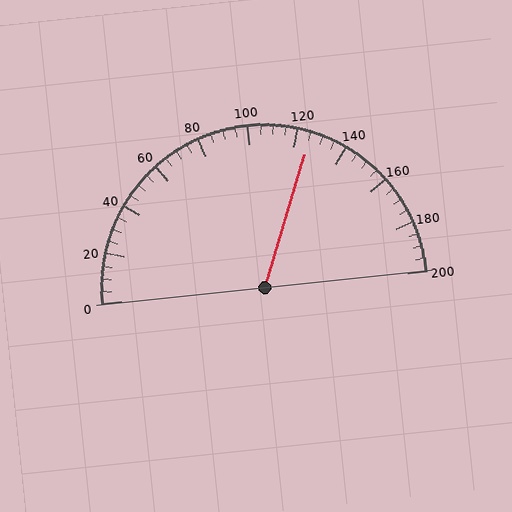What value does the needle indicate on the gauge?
The needle indicates approximately 125.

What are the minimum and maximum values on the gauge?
The gauge ranges from 0 to 200.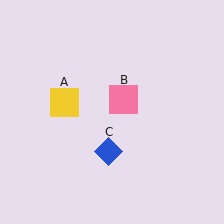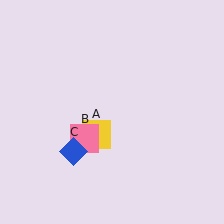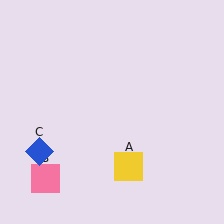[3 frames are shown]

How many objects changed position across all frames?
3 objects changed position: yellow square (object A), pink square (object B), blue diamond (object C).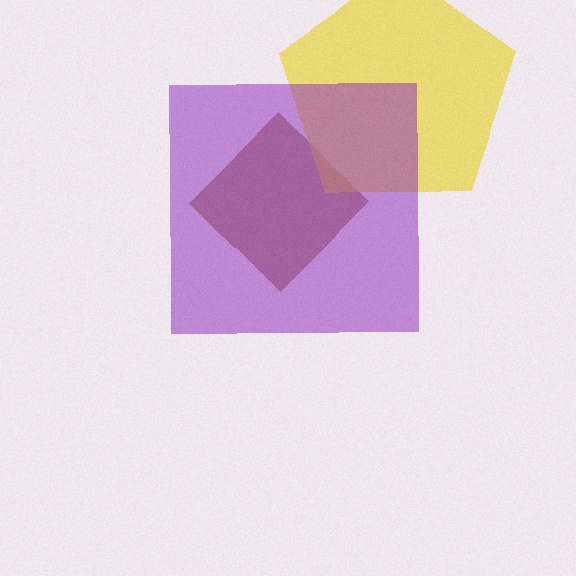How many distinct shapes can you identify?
There are 3 distinct shapes: a brown diamond, a yellow pentagon, a purple square.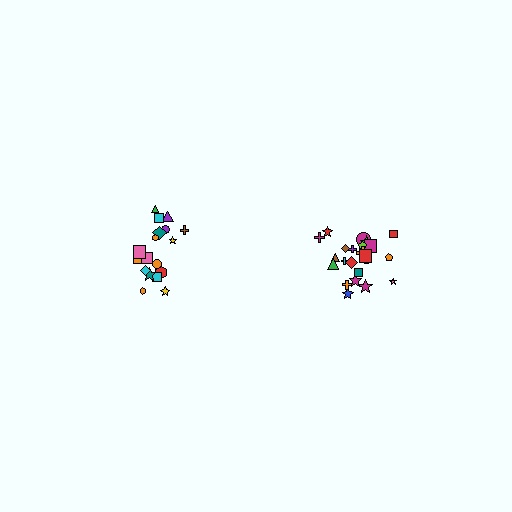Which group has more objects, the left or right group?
The right group.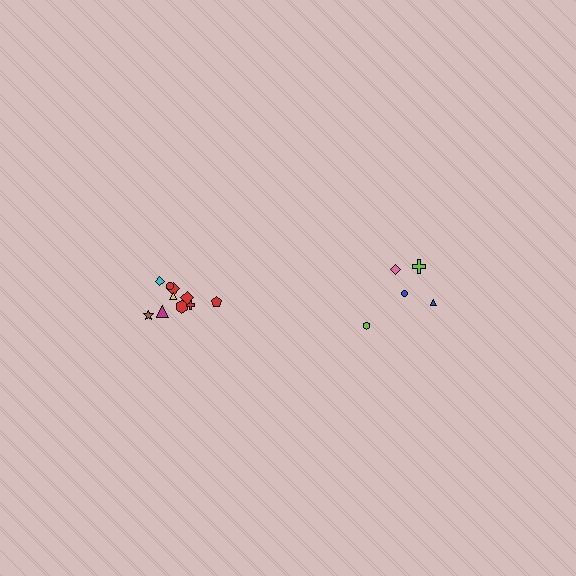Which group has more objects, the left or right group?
The left group.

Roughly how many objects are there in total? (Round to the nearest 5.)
Roughly 15 objects in total.